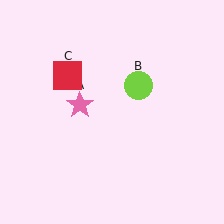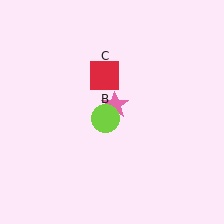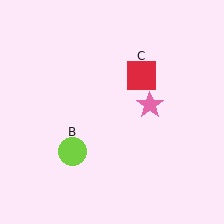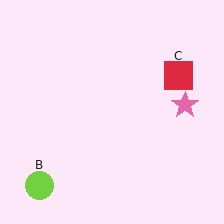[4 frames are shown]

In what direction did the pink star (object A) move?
The pink star (object A) moved right.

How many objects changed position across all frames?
3 objects changed position: pink star (object A), lime circle (object B), red square (object C).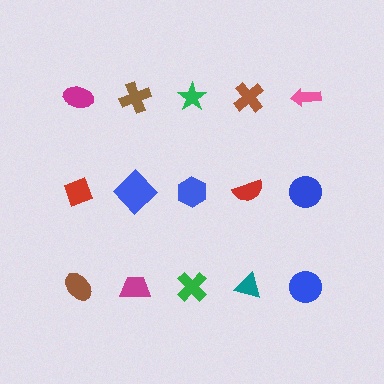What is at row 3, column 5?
A blue circle.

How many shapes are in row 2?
5 shapes.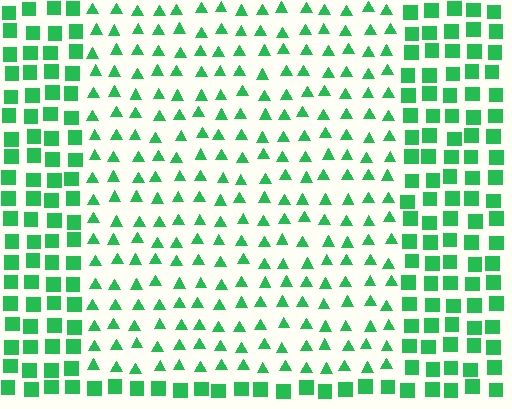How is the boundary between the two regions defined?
The boundary is defined by a change in element shape: triangles inside vs. squares outside. All elements share the same color and spacing.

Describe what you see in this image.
The image is filled with small green elements arranged in a uniform grid. A rectangle-shaped region contains triangles, while the surrounding area contains squares. The boundary is defined purely by the change in element shape.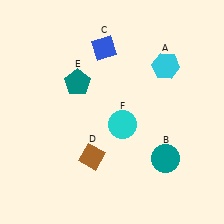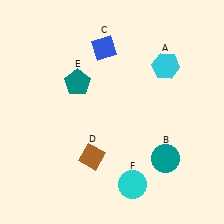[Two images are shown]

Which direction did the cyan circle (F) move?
The cyan circle (F) moved down.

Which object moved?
The cyan circle (F) moved down.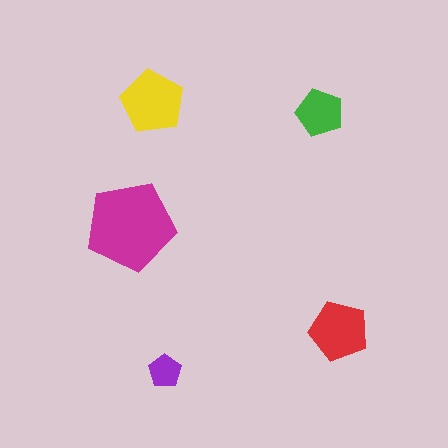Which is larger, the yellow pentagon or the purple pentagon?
The yellow one.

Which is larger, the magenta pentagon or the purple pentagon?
The magenta one.